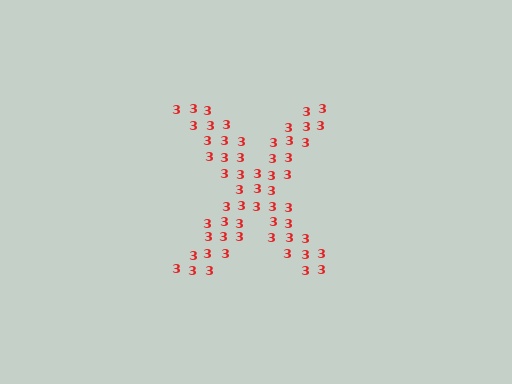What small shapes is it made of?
It is made of small digit 3's.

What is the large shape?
The large shape is the letter X.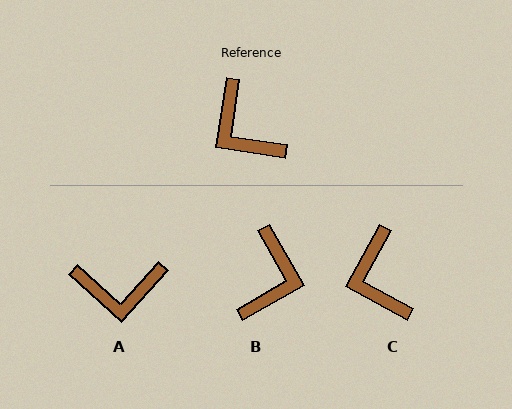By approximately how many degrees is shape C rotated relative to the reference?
Approximately 20 degrees clockwise.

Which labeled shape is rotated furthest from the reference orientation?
B, about 128 degrees away.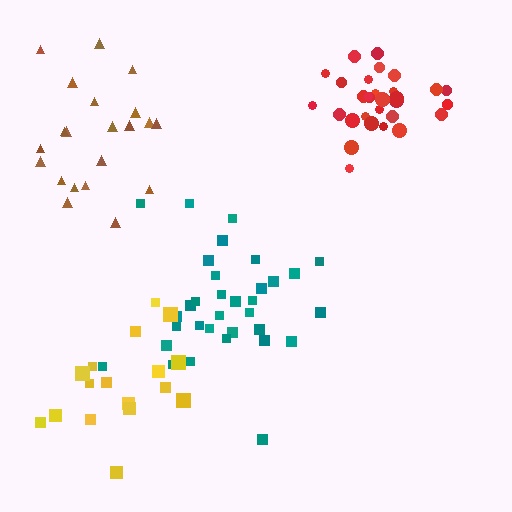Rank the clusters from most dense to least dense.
red, brown, teal, yellow.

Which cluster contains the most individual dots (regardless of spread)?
Teal (33).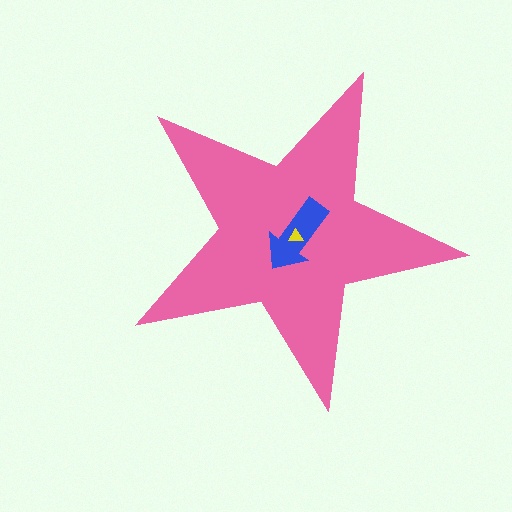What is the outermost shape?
The pink star.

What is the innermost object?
The yellow triangle.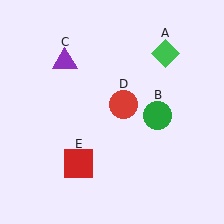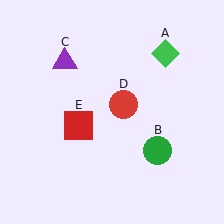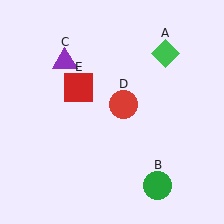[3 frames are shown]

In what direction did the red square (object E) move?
The red square (object E) moved up.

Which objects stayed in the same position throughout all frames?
Green diamond (object A) and purple triangle (object C) and red circle (object D) remained stationary.